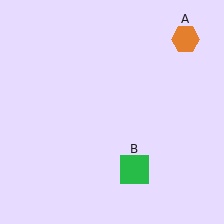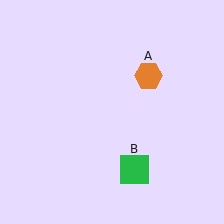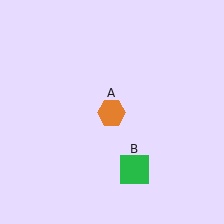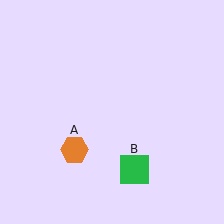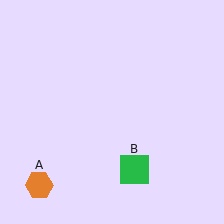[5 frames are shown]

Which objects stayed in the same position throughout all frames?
Green square (object B) remained stationary.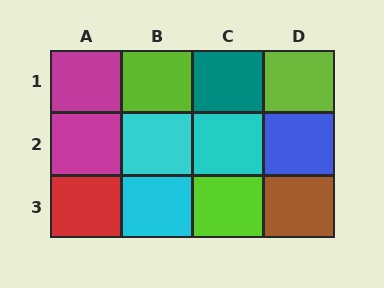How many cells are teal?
1 cell is teal.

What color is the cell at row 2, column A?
Magenta.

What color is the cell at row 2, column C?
Cyan.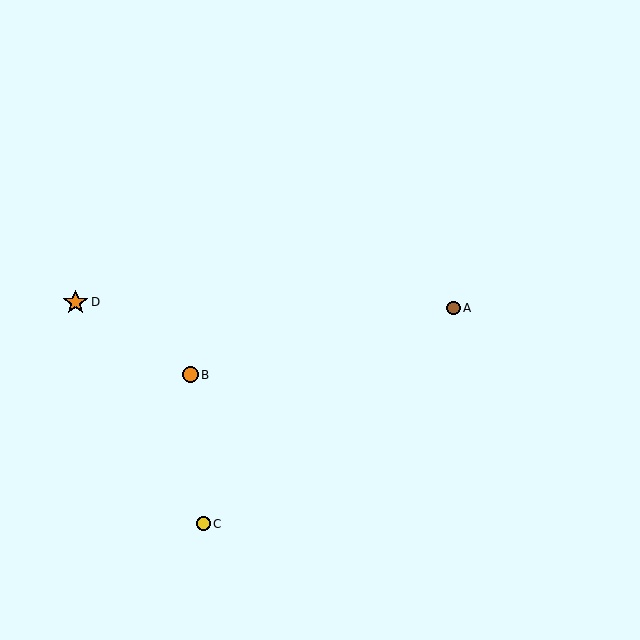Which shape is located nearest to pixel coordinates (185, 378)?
The orange circle (labeled B) at (191, 375) is nearest to that location.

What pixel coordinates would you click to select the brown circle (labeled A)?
Click at (453, 308) to select the brown circle A.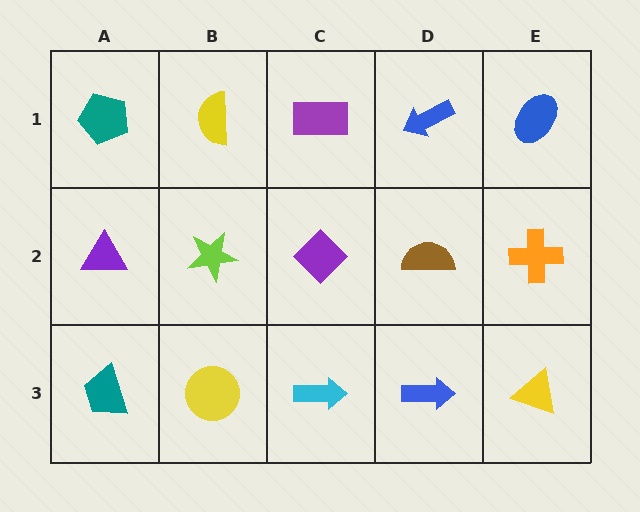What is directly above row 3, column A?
A purple triangle.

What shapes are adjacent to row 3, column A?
A purple triangle (row 2, column A), a yellow circle (row 3, column B).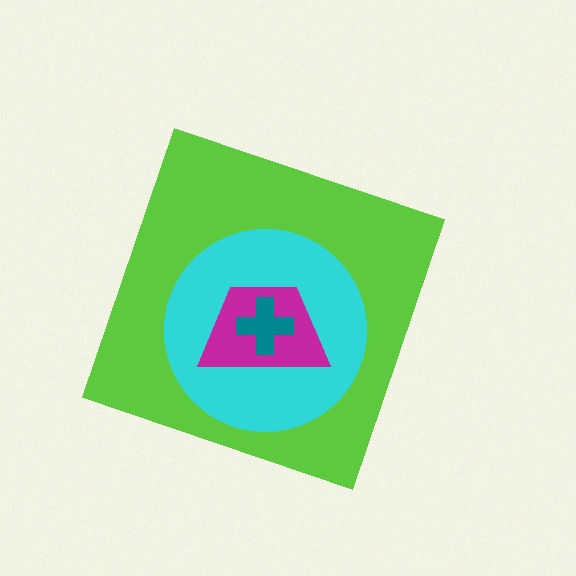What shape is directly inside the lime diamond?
The cyan circle.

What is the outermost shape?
The lime diamond.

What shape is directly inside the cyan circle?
The magenta trapezoid.